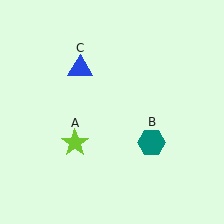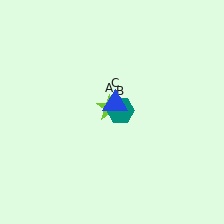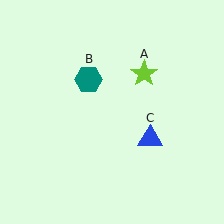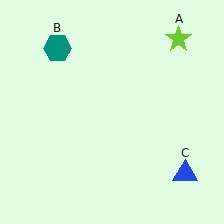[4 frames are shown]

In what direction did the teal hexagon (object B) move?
The teal hexagon (object B) moved up and to the left.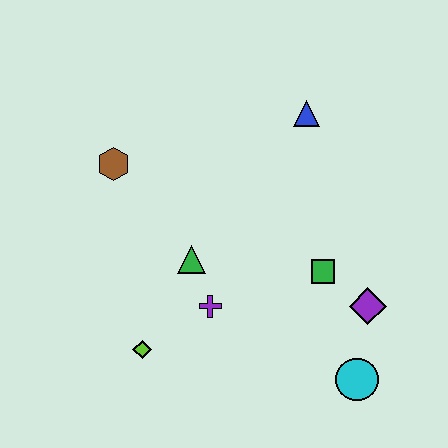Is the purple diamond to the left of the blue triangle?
No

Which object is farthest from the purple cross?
The blue triangle is farthest from the purple cross.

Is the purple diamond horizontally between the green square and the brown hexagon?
No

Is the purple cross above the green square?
No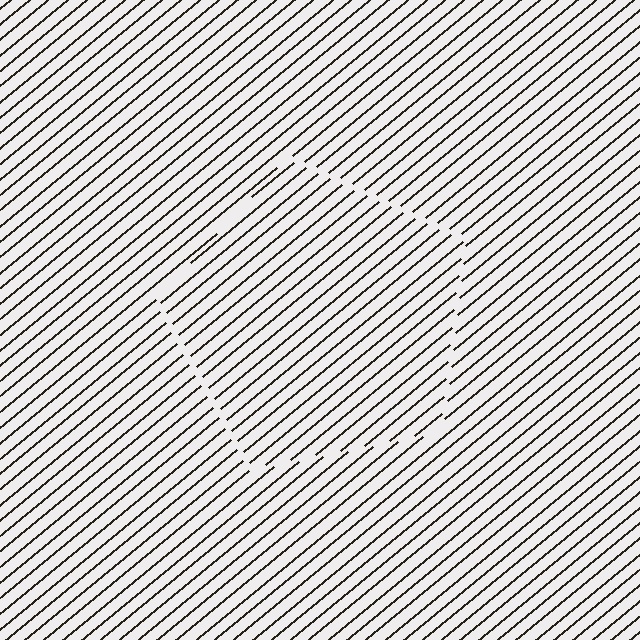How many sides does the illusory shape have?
5 sides — the line-ends trace a pentagon.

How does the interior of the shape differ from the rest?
The interior of the shape contains the same grating, shifted by half a period — the contour is defined by the phase discontinuity where line-ends from the inner and outer gratings abut.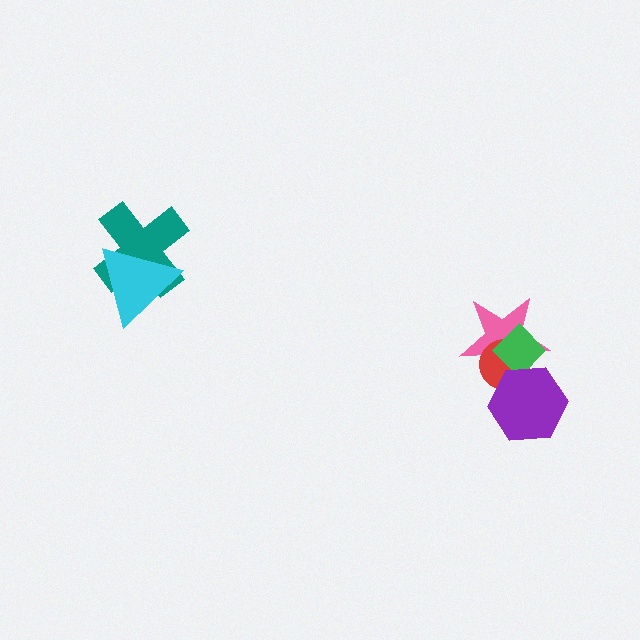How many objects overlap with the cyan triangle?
1 object overlaps with the cyan triangle.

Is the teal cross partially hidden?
Yes, it is partially covered by another shape.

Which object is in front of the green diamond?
The purple hexagon is in front of the green diamond.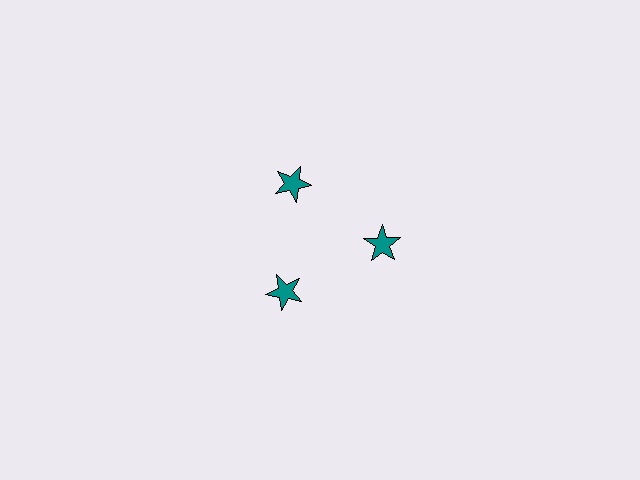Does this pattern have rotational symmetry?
Yes, this pattern has 3-fold rotational symmetry. It looks the same after rotating 120 degrees around the center.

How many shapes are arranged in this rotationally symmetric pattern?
There are 3 shapes, arranged in 3 groups of 1.